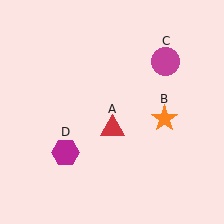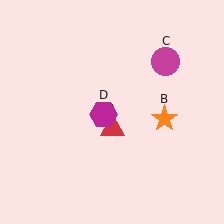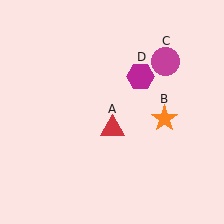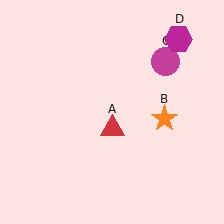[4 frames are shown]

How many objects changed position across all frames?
1 object changed position: magenta hexagon (object D).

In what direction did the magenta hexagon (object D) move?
The magenta hexagon (object D) moved up and to the right.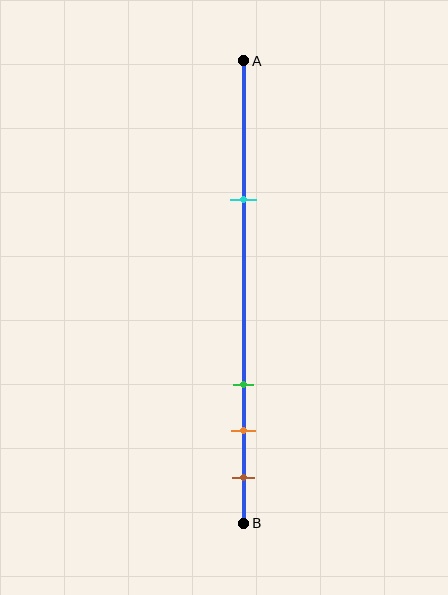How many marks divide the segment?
There are 4 marks dividing the segment.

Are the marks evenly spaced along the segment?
No, the marks are not evenly spaced.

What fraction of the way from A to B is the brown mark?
The brown mark is approximately 90% (0.9) of the way from A to B.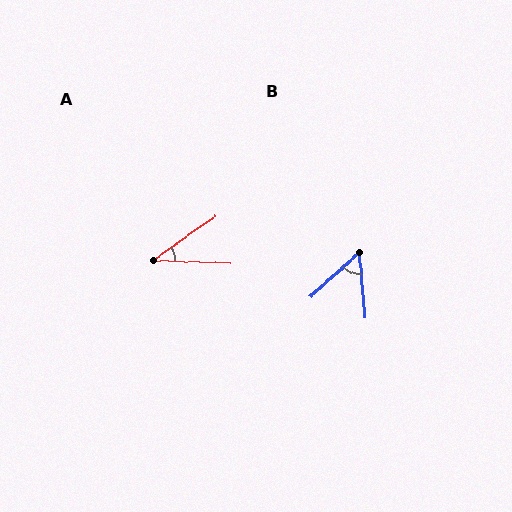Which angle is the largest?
B, at approximately 53 degrees.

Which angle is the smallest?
A, at approximately 38 degrees.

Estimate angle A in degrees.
Approximately 38 degrees.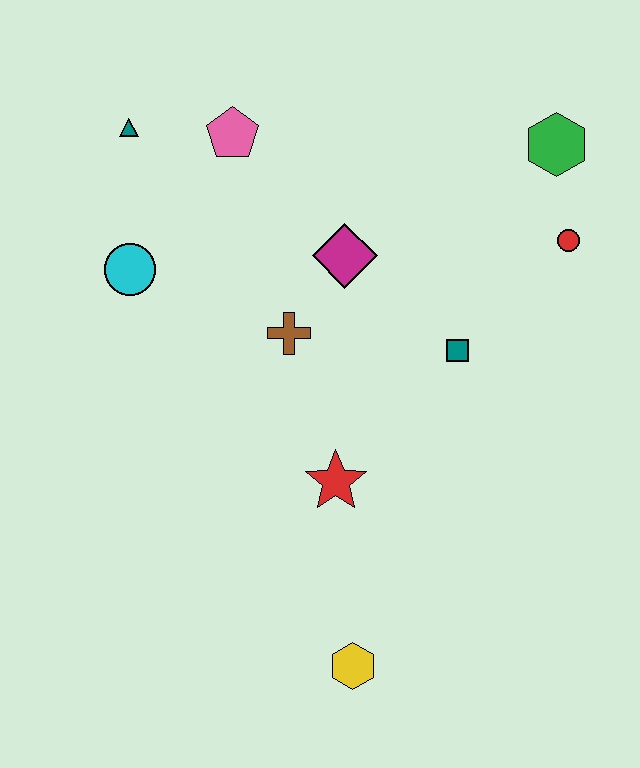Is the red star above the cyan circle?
No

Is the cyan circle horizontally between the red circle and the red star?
No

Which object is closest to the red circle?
The green hexagon is closest to the red circle.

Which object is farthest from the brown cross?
The yellow hexagon is farthest from the brown cross.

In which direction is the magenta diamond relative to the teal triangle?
The magenta diamond is to the right of the teal triangle.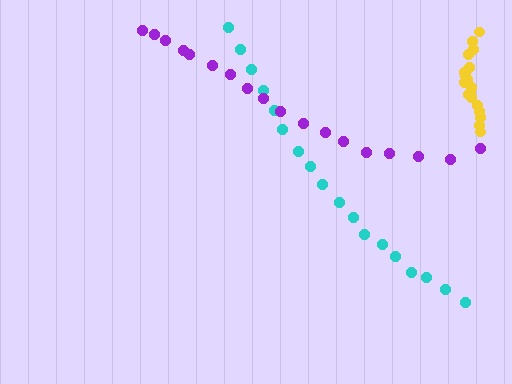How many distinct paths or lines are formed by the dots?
There are 3 distinct paths.